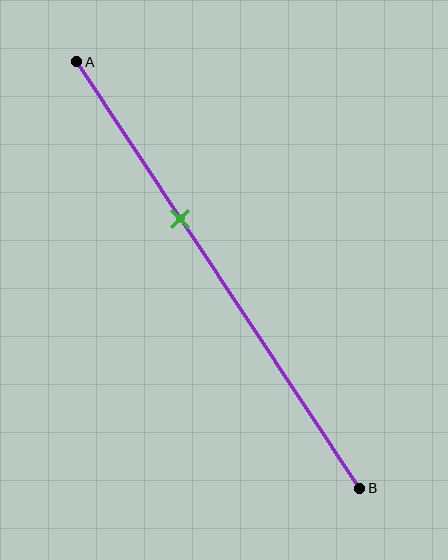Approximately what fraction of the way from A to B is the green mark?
The green mark is approximately 35% of the way from A to B.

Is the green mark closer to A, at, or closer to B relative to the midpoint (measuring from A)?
The green mark is closer to point A than the midpoint of segment AB.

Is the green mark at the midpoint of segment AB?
No, the mark is at about 35% from A, not at the 50% midpoint.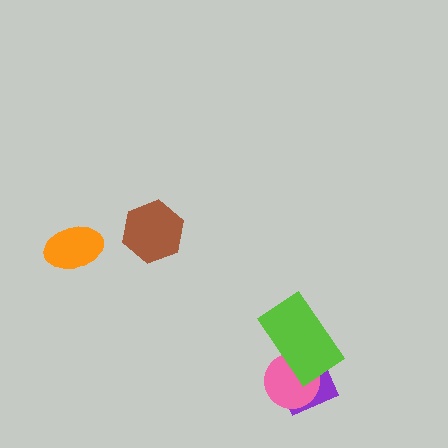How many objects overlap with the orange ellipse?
0 objects overlap with the orange ellipse.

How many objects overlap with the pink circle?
2 objects overlap with the pink circle.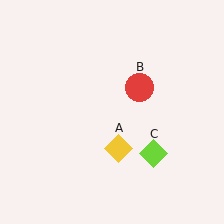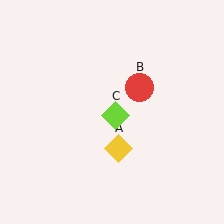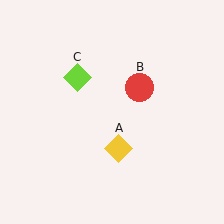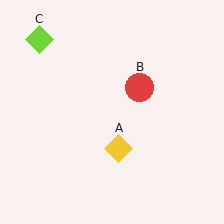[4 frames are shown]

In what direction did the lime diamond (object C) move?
The lime diamond (object C) moved up and to the left.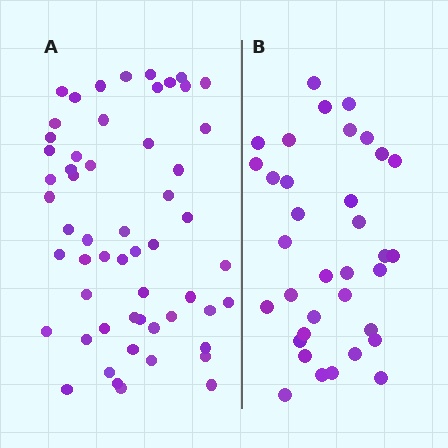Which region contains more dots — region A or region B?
Region A (the left region) has more dots.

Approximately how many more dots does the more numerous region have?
Region A has approximately 20 more dots than region B.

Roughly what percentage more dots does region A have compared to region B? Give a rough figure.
About 60% more.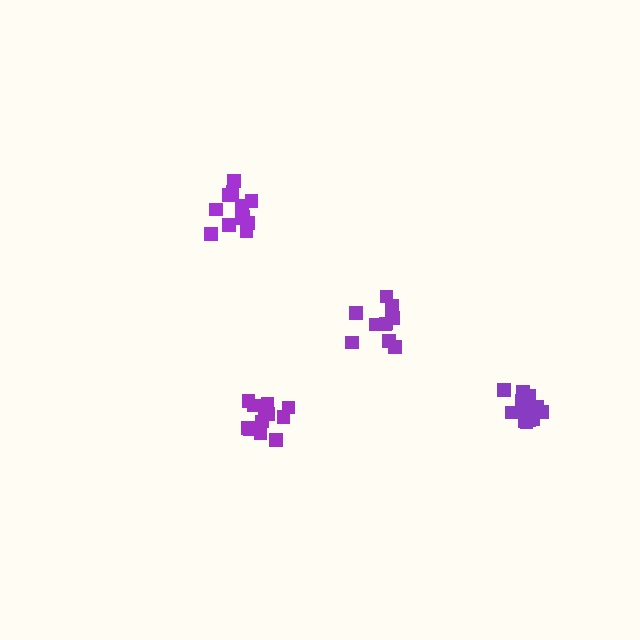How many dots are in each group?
Group 1: 12 dots, Group 2: 14 dots, Group 3: 12 dots, Group 4: 13 dots (51 total).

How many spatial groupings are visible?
There are 4 spatial groupings.